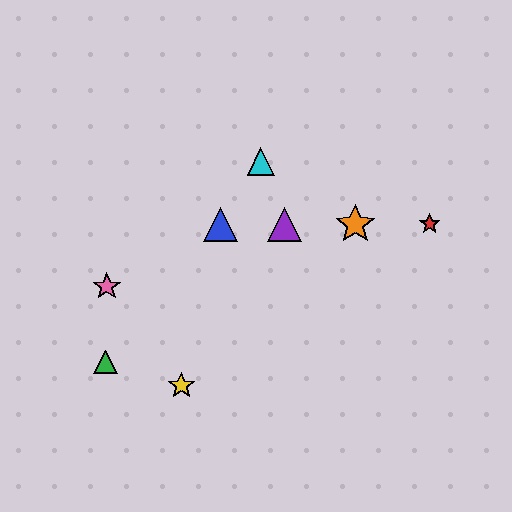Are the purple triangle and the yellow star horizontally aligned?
No, the purple triangle is at y≈224 and the yellow star is at y≈386.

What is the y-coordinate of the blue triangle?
The blue triangle is at y≈224.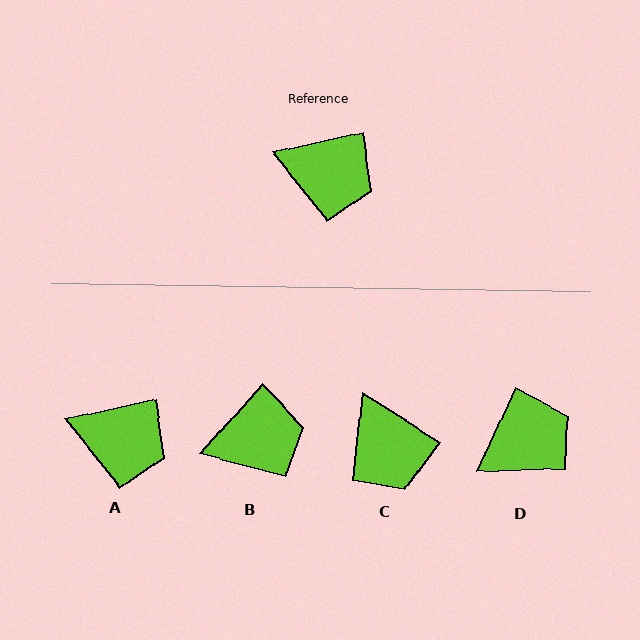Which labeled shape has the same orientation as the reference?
A.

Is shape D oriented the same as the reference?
No, it is off by about 53 degrees.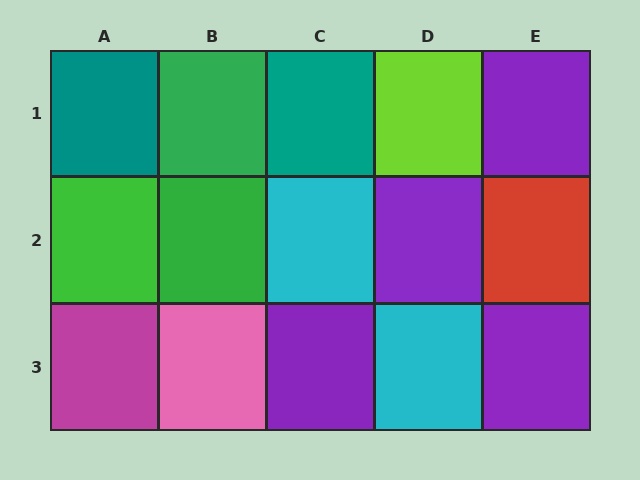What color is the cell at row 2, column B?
Green.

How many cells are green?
3 cells are green.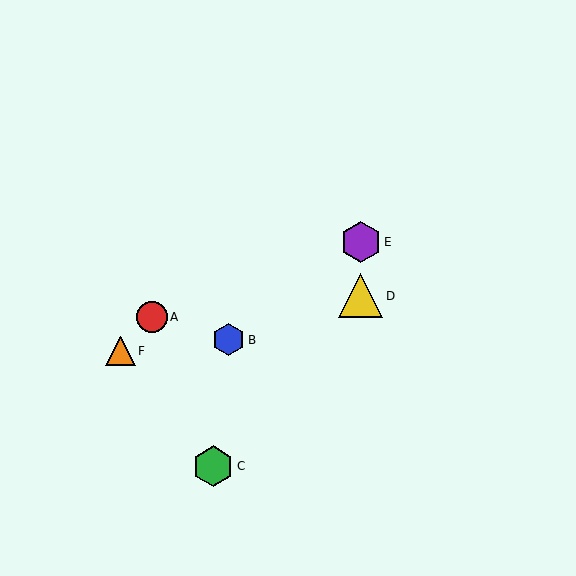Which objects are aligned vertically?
Objects D, E are aligned vertically.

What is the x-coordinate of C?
Object C is at x≈213.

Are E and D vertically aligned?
Yes, both are at x≈361.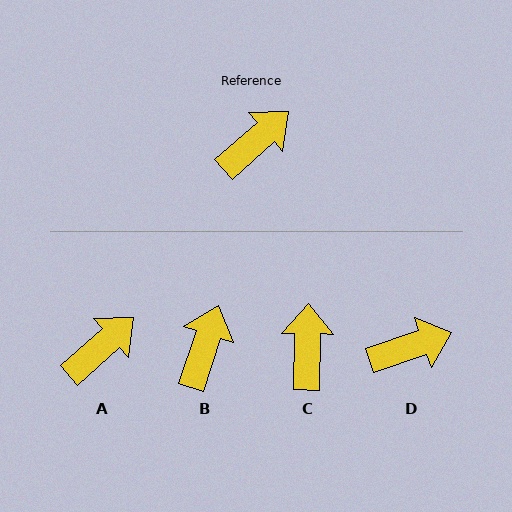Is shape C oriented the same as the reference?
No, it is off by about 47 degrees.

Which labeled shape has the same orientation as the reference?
A.